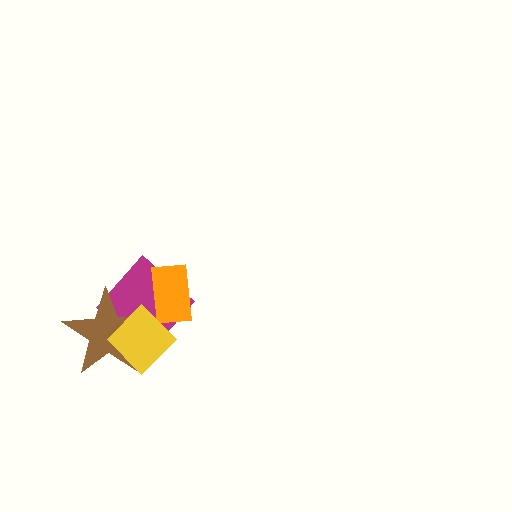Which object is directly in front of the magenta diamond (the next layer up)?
The brown star is directly in front of the magenta diamond.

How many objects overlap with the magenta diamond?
3 objects overlap with the magenta diamond.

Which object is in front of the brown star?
The yellow diamond is in front of the brown star.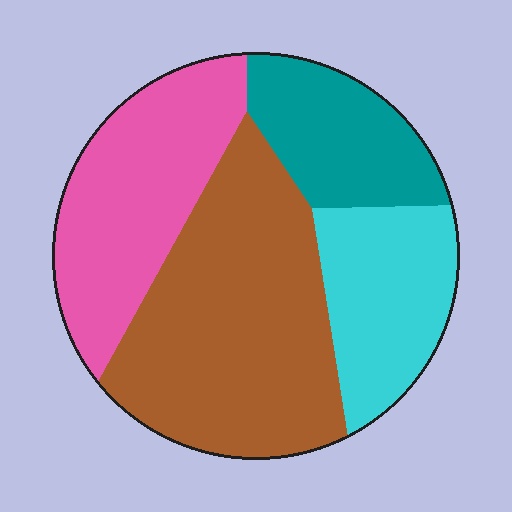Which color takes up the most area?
Brown, at roughly 40%.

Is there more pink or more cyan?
Pink.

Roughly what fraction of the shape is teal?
Teal takes up less than a sixth of the shape.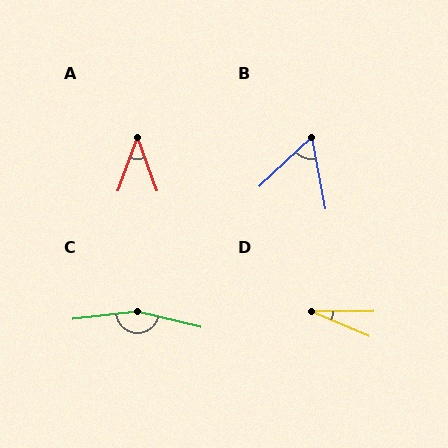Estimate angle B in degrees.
Approximately 58 degrees.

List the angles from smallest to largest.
D (24°), A (40°), B (58°), C (159°).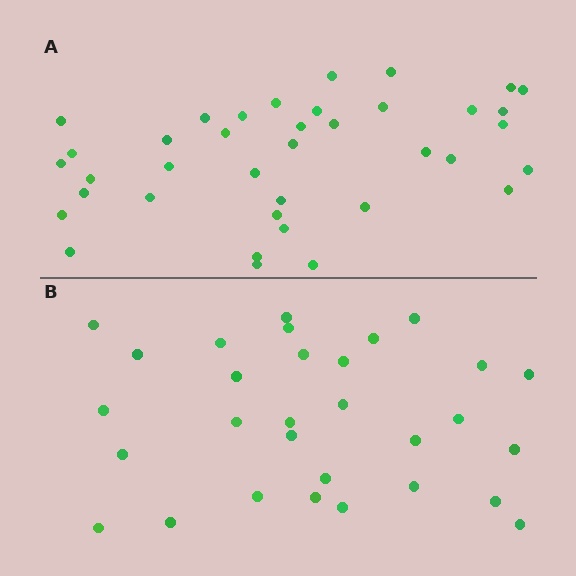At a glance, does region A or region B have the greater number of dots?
Region A (the top region) has more dots.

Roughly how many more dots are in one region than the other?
Region A has roughly 8 or so more dots than region B.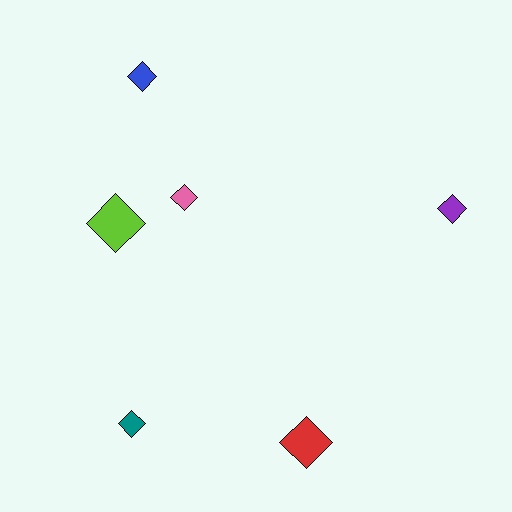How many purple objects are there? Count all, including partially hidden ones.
There is 1 purple object.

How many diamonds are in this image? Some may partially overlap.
There are 6 diamonds.